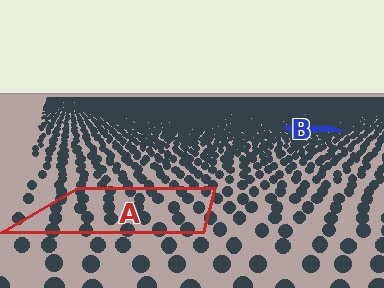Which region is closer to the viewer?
Region A is closer. The texture elements there are larger and more spread out.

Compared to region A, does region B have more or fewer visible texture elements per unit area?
Region B has more texture elements per unit area — they are packed more densely because it is farther away.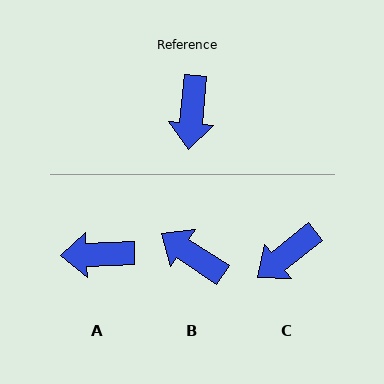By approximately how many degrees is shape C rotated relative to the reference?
Approximately 46 degrees clockwise.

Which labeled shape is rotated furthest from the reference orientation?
B, about 119 degrees away.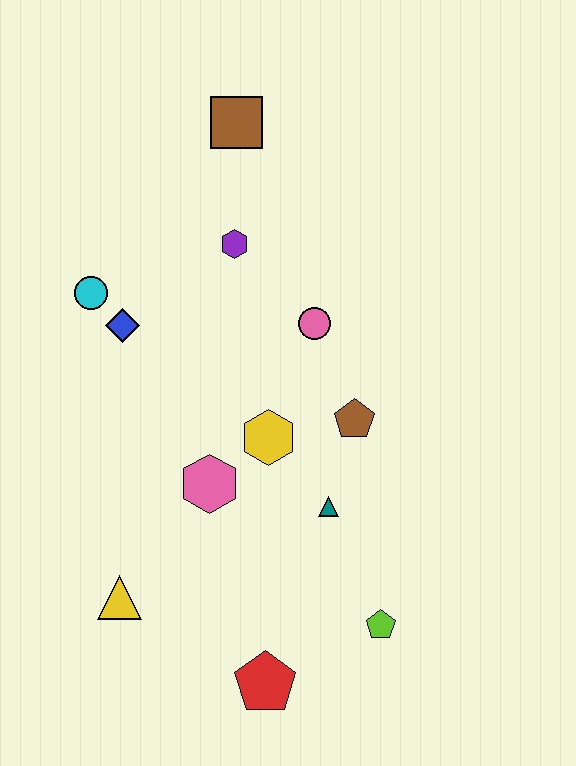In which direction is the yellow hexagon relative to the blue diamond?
The yellow hexagon is to the right of the blue diamond.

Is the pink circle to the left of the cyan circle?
No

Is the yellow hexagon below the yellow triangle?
No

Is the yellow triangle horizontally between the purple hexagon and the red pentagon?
No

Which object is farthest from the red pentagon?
The brown square is farthest from the red pentagon.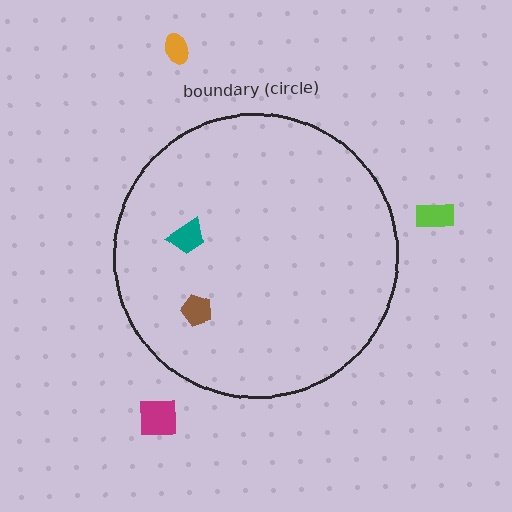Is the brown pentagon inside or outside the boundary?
Inside.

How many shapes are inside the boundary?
2 inside, 3 outside.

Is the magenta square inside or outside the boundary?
Outside.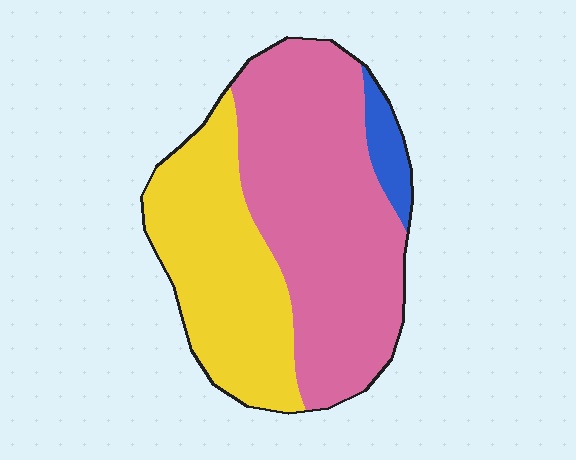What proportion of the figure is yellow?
Yellow covers around 35% of the figure.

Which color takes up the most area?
Pink, at roughly 55%.